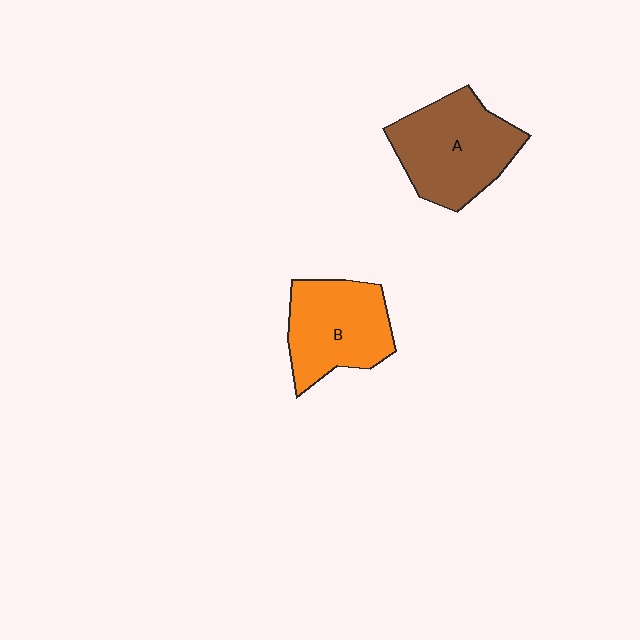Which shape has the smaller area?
Shape B (orange).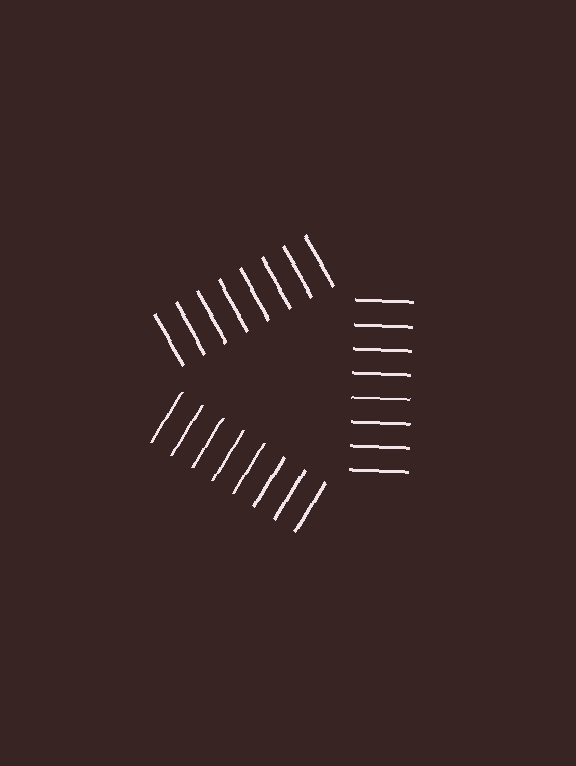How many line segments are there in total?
24 — 8 along each of the 3 edges.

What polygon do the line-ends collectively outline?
An illusory triangle — the line segments terminate on its edges but no continuous stroke is drawn.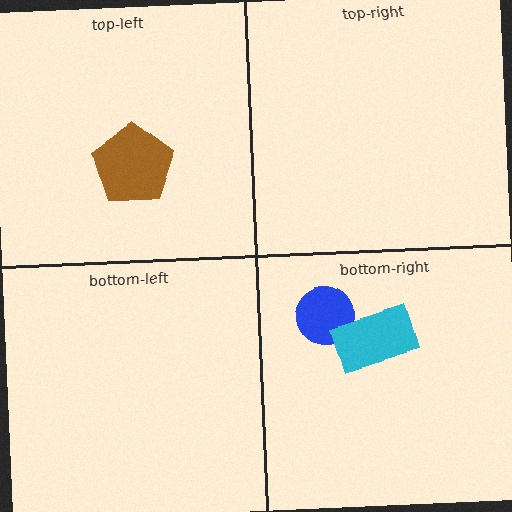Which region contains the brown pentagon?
The top-left region.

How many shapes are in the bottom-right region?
2.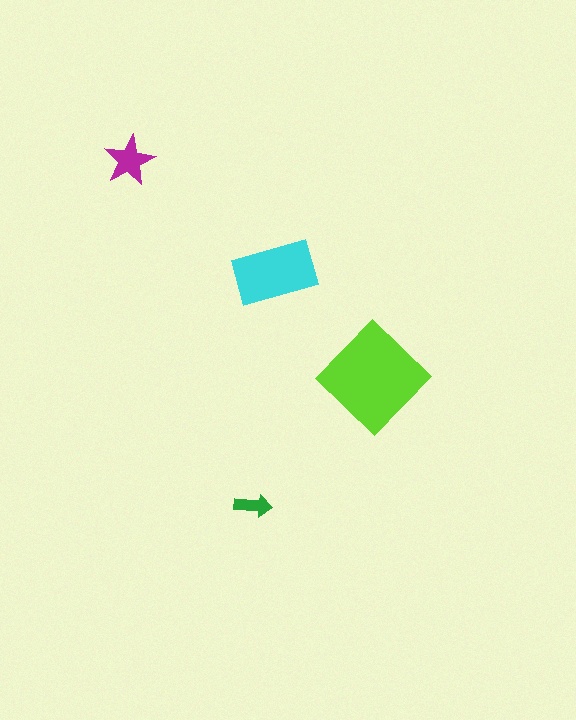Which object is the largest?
The lime diamond.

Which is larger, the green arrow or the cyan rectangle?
The cyan rectangle.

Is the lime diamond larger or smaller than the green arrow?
Larger.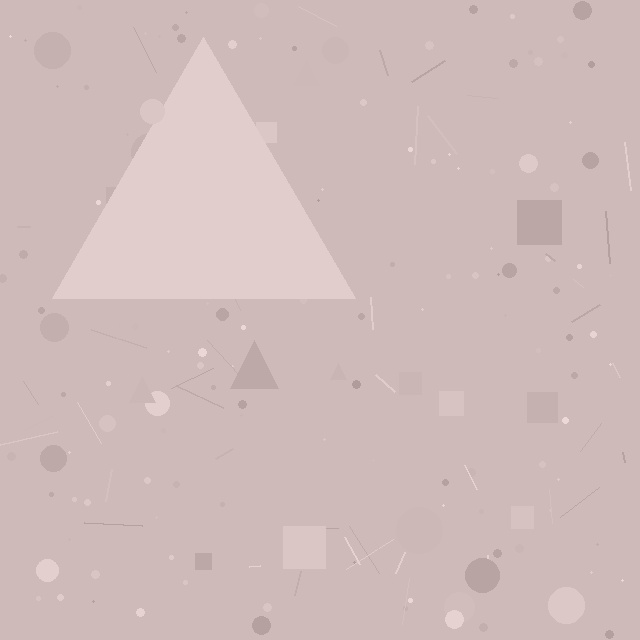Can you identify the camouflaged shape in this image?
The camouflaged shape is a triangle.